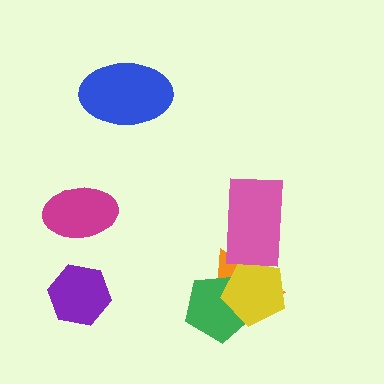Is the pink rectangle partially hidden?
No, no other shape covers it.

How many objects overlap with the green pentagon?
2 objects overlap with the green pentagon.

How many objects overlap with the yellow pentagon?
2 objects overlap with the yellow pentagon.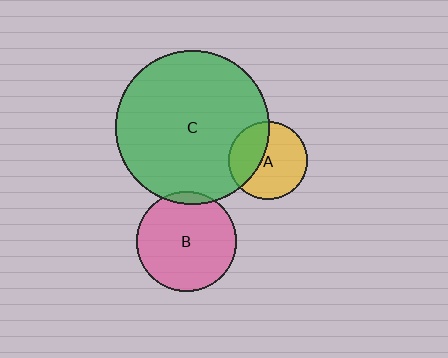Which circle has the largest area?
Circle C (green).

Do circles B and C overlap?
Yes.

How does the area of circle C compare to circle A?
Approximately 3.9 times.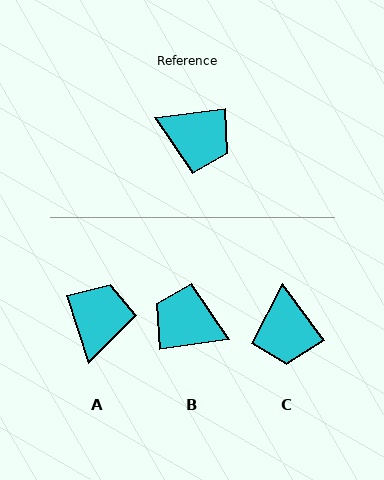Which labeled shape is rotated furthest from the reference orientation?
B, about 180 degrees away.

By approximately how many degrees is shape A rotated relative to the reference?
Approximately 101 degrees counter-clockwise.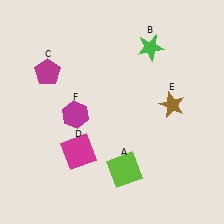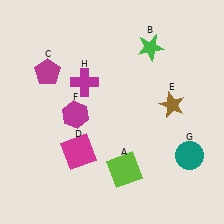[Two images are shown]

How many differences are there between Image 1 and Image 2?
There are 2 differences between the two images.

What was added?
A teal circle (G), a magenta cross (H) were added in Image 2.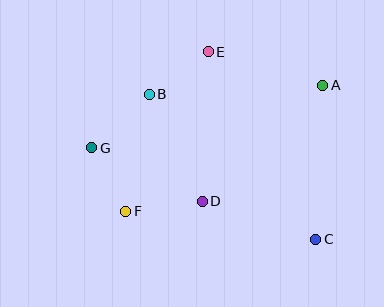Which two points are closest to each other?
Points F and G are closest to each other.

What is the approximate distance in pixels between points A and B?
The distance between A and B is approximately 174 pixels.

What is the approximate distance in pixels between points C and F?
The distance between C and F is approximately 192 pixels.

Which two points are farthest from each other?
Points C and G are farthest from each other.